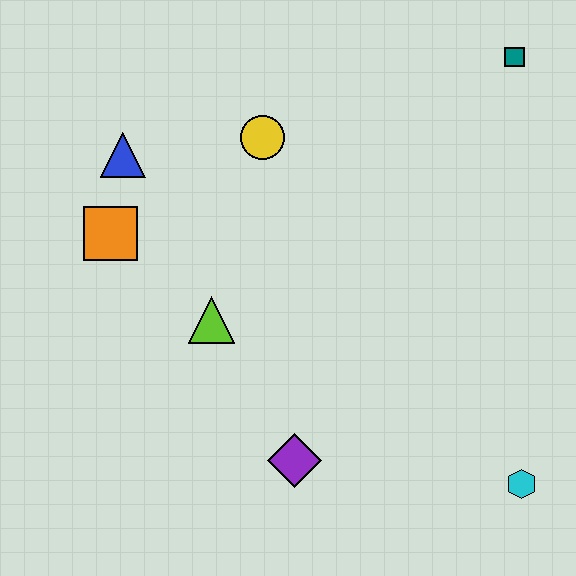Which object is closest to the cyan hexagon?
The purple diamond is closest to the cyan hexagon.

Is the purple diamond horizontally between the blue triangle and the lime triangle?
No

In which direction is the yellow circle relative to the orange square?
The yellow circle is to the right of the orange square.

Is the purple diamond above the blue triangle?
No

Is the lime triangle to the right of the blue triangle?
Yes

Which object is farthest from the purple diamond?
The teal square is farthest from the purple diamond.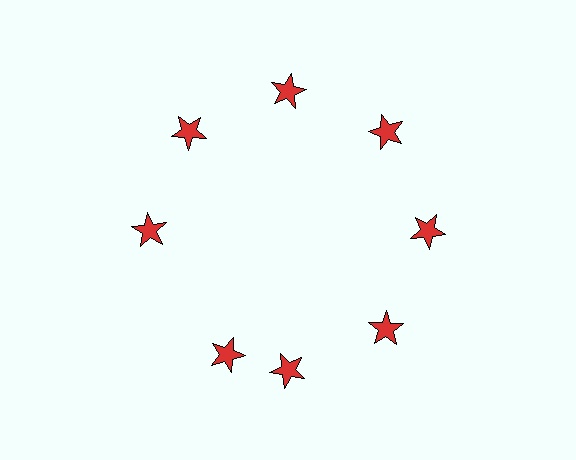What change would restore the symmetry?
The symmetry would be restored by rotating it back into even spacing with its neighbors so that all 8 stars sit at equal angles and equal distance from the center.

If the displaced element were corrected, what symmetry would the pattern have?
It would have 8-fold rotational symmetry — the pattern would map onto itself every 45 degrees.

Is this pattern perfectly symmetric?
No. The 8 red stars are arranged in a ring, but one element near the 8 o'clock position is rotated out of alignment along the ring, breaking the 8-fold rotational symmetry.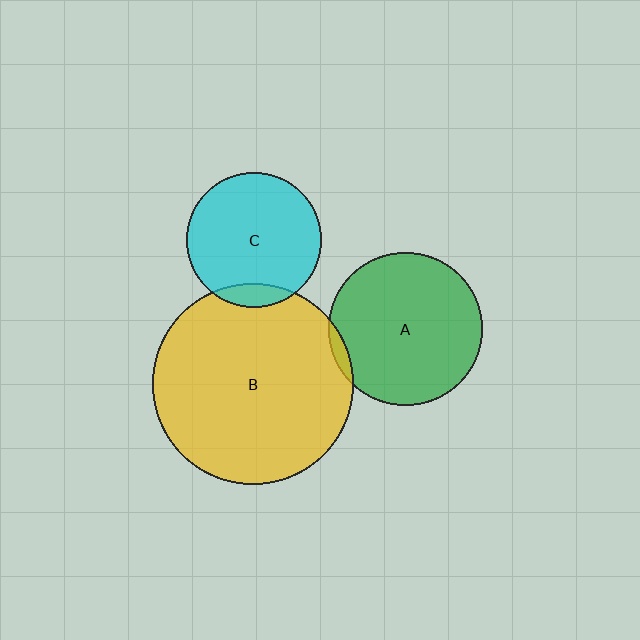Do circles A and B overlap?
Yes.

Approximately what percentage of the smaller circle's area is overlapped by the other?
Approximately 5%.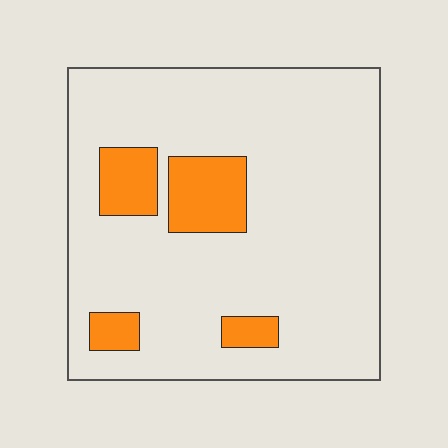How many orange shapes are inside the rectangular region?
4.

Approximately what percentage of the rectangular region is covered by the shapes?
Approximately 15%.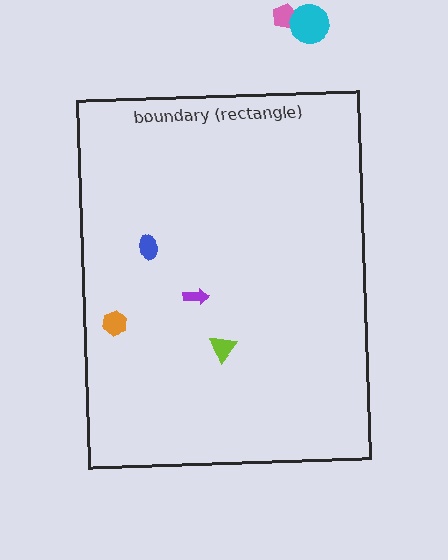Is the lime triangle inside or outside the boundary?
Inside.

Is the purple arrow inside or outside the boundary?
Inside.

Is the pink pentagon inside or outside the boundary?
Outside.